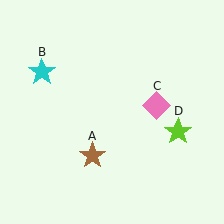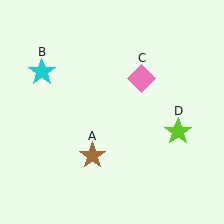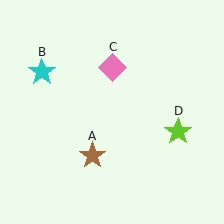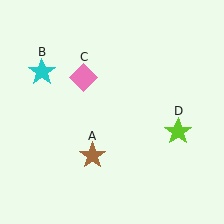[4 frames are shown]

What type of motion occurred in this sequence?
The pink diamond (object C) rotated counterclockwise around the center of the scene.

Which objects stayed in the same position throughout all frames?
Brown star (object A) and cyan star (object B) and lime star (object D) remained stationary.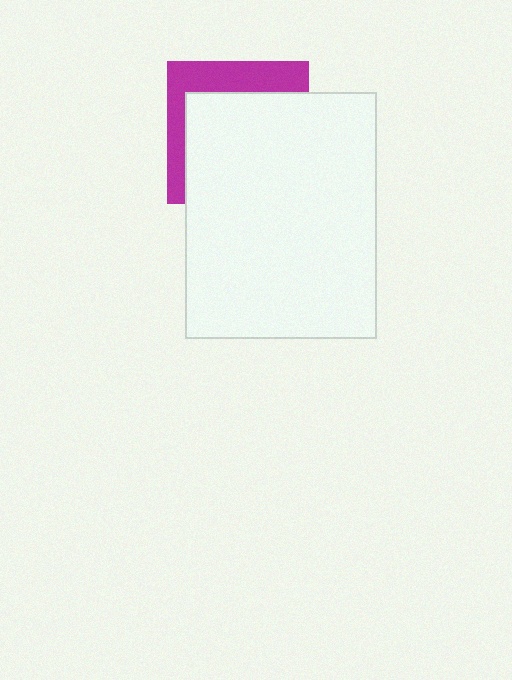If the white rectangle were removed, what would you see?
You would see the complete magenta square.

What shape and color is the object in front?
The object in front is a white rectangle.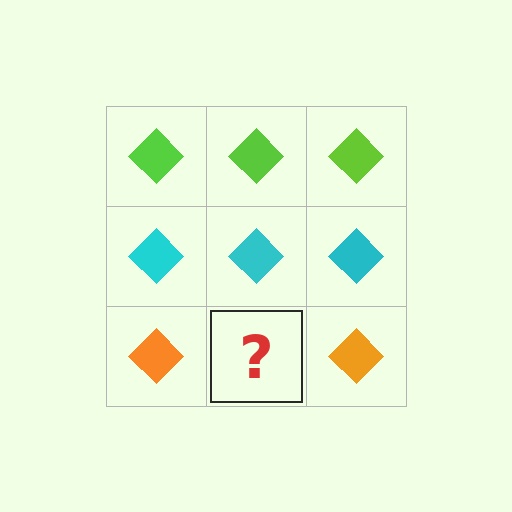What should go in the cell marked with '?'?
The missing cell should contain an orange diamond.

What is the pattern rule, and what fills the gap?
The rule is that each row has a consistent color. The gap should be filled with an orange diamond.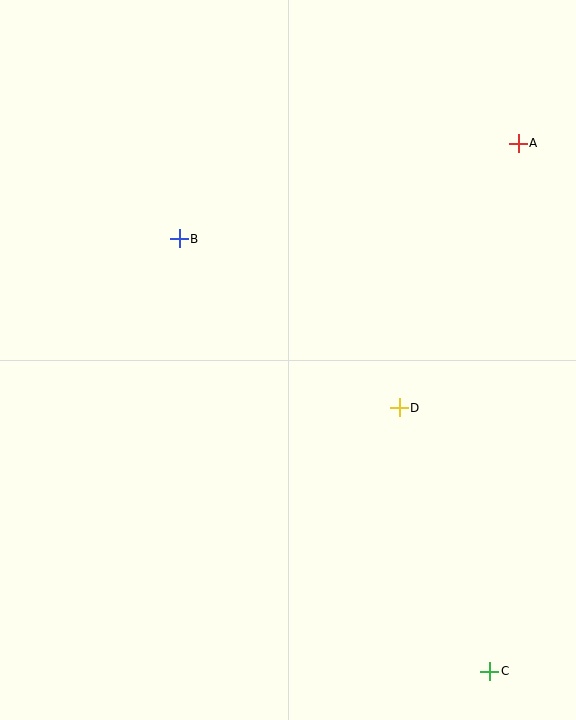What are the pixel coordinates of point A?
Point A is at (518, 143).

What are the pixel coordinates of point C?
Point C is at (490, 671).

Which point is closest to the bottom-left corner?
Point C is closest to the bottom-left corner.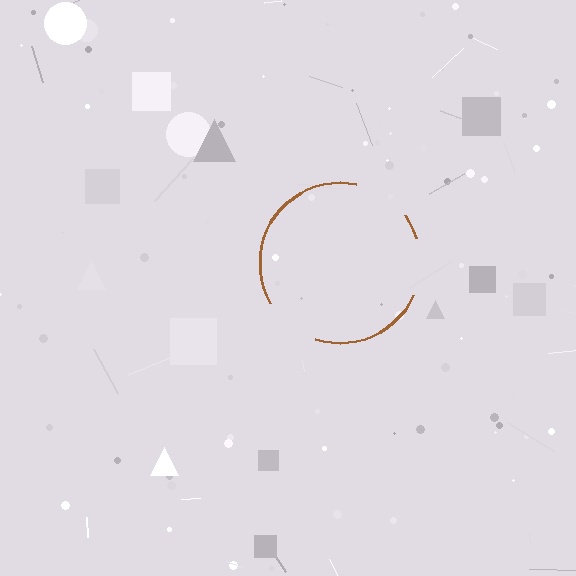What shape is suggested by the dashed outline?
The dashed outline suggests a circle.